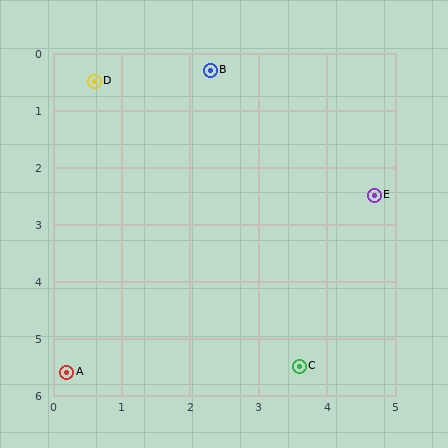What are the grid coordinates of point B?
Point B is at approximately (2.3, 0.3).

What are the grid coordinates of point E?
Point E is at approximately (4.7, 2.5).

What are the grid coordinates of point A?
Point A is at approximately (0.2, 5.6).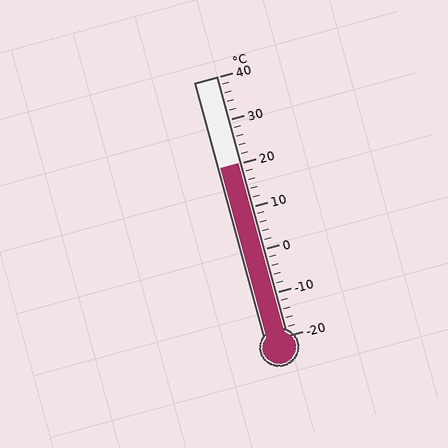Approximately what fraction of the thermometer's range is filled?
The thermometer is filled to approximately 65% of its range.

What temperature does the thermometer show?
The thermometer shows approximately 20°C.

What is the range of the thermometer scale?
The thermometer scale ranges from -20°C to 40°C.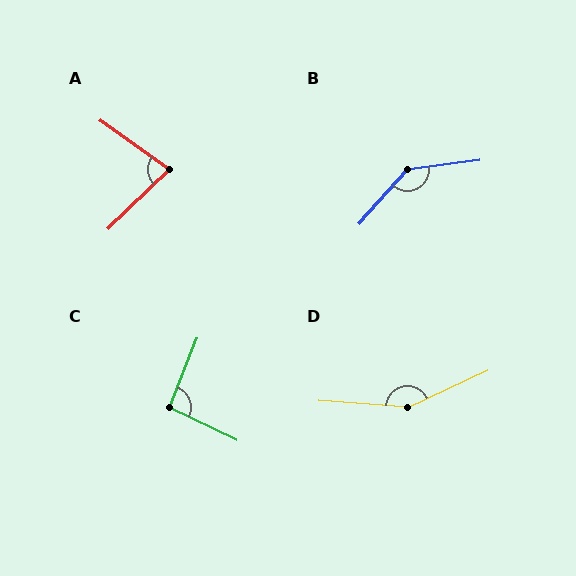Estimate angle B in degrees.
Approximately 139 degrees.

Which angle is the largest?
D, at approximately 151 degrees.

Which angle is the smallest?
A, at approximately 80 degrees.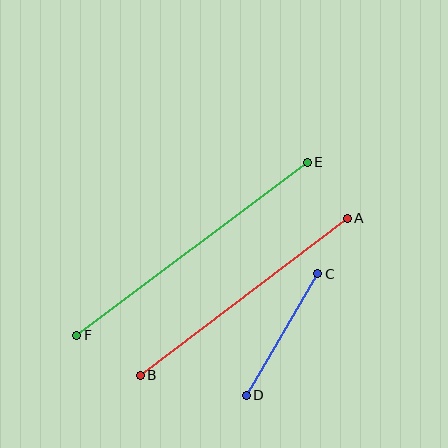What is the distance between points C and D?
The distance is approximately 141 pixels.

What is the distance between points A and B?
The distance is approximately 260 pixels.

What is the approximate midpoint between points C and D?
The midpoint is at approximately (282, 334) pixels.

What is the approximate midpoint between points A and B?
The midpoint is at approximately (244, 297) pixels.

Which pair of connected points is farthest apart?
Points E and F are farthest apart.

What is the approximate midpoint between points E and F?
The midpoint is at approximately (192, 249) pixels.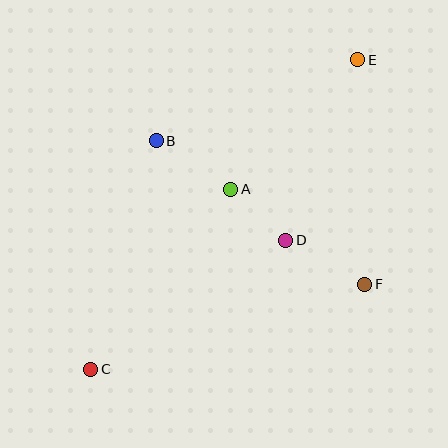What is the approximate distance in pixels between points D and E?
The distance between D and E is approximately 194 pixels.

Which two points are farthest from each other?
Points C and E are farthest from each other.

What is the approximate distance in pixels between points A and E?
The distance between A and E is approximately 181 pixels.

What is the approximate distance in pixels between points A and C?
The distance between A and C is approximately 228 pixels.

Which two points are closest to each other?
Points A and D are closest to each other.